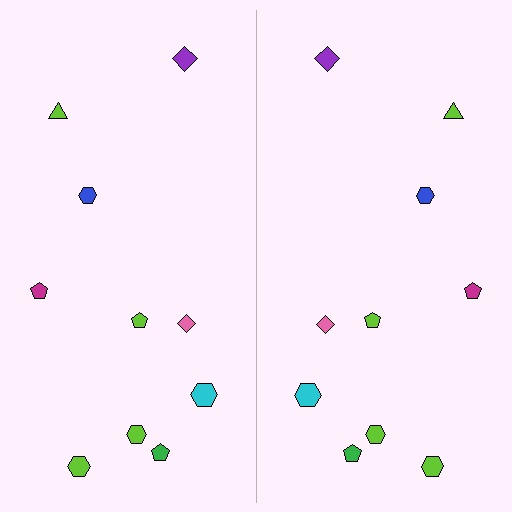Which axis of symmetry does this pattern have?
The pattern has a vertical axis of symmetry running through the center of the image.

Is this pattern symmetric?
Yes, this pattern has bilateral (reflection) symmetry.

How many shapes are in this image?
There are 20 shapes in this image.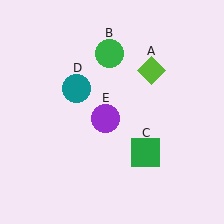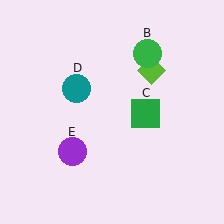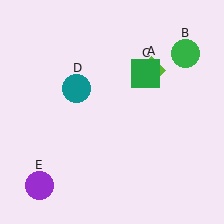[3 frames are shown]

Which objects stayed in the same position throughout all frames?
Lime diamond (object A) and teal circle (object D) remained stationary.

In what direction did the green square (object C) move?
The green square (object C) moved up.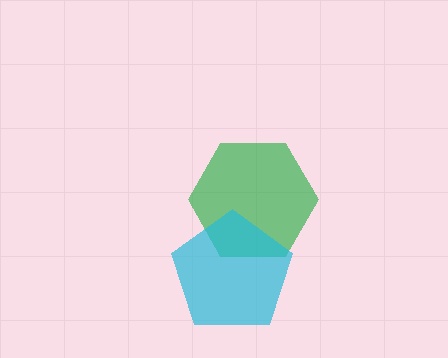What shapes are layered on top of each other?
The layered shapes are: a green hexagon, a cyan pentagon.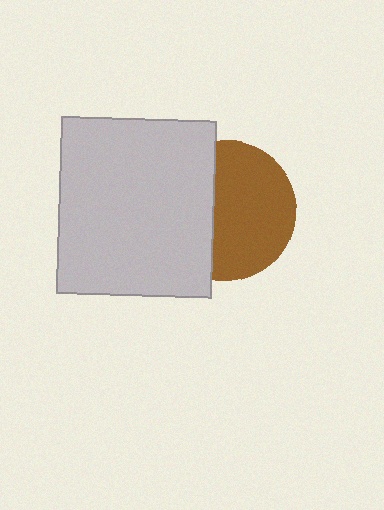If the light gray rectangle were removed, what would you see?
You would see the complete brown circle.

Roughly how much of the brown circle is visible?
About half of it is visible (roughly 60%).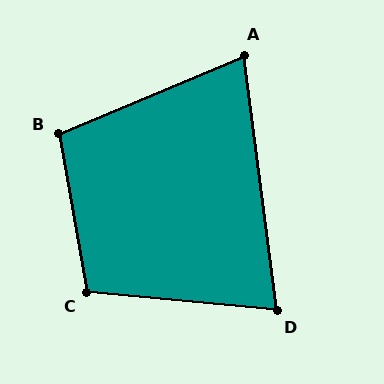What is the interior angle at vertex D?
Approximately 77 degrees (acute).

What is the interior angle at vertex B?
Approximately 103 degrees (obtuse).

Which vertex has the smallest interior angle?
A, at approximately 75 degrees.